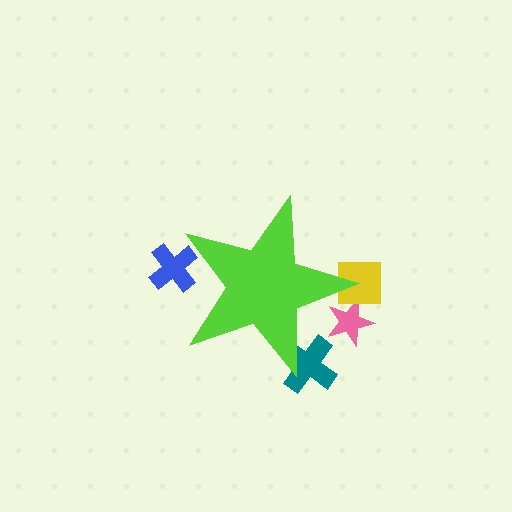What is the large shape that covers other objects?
A lime star.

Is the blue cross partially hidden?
Yes, the blue cross is partially hidden behind the lime star.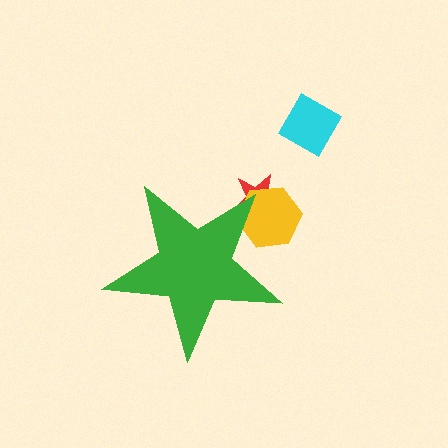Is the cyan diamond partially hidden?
No, the cyan diamond is fully visible.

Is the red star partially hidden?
Yes, the red star is partially hidden behind the green star.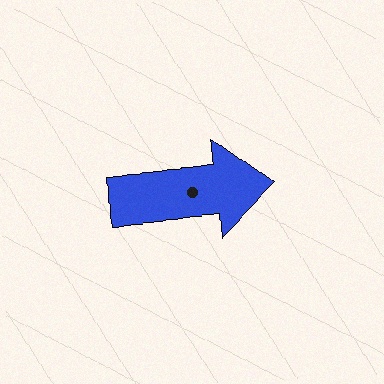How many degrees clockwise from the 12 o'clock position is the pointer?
Approximately 86 degrees.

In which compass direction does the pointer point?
East.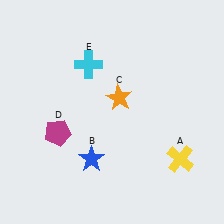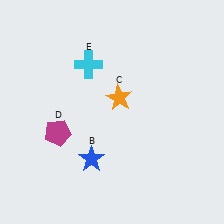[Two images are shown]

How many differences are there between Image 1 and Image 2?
There is 1 difference between the two images.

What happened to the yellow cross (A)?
The yellow cross (A) was removed in Image 2. It was in the bottom-right area of Image 1.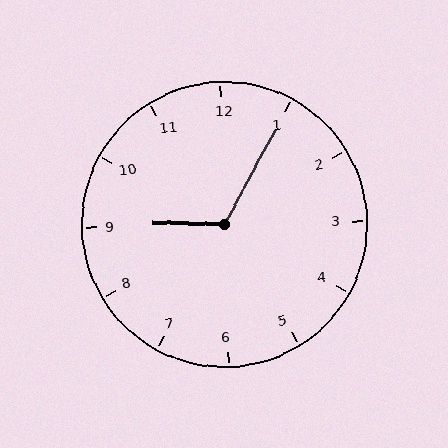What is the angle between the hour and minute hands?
Approximately 118 degrees.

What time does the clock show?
9:05.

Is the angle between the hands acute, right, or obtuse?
It is obtuse.